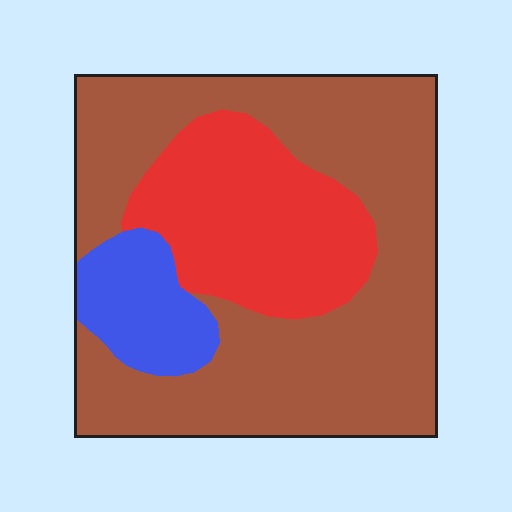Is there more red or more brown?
Brown.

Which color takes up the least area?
Blue, at roughly 10%.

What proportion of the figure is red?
Red covers about 25% of the figure.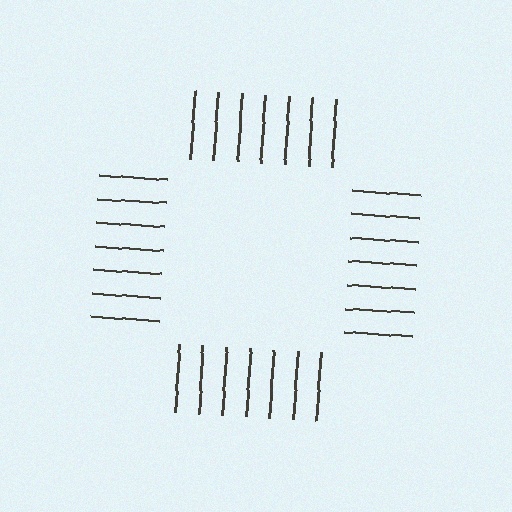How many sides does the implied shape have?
4 sides — the line-ends trace a square.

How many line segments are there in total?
28 — 7 along each of the 4 edges.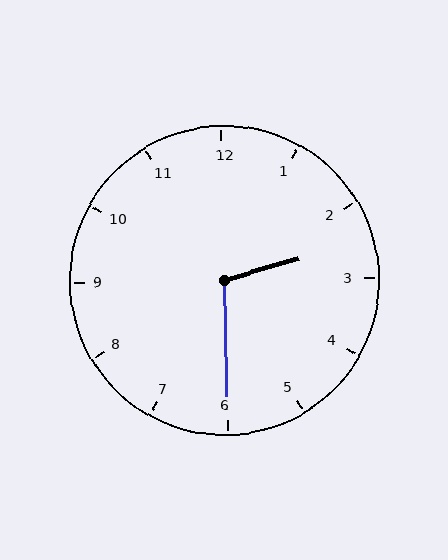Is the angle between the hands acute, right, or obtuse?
It is obtuse.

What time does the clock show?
2:30.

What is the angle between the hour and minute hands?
Approximately 105 degrees.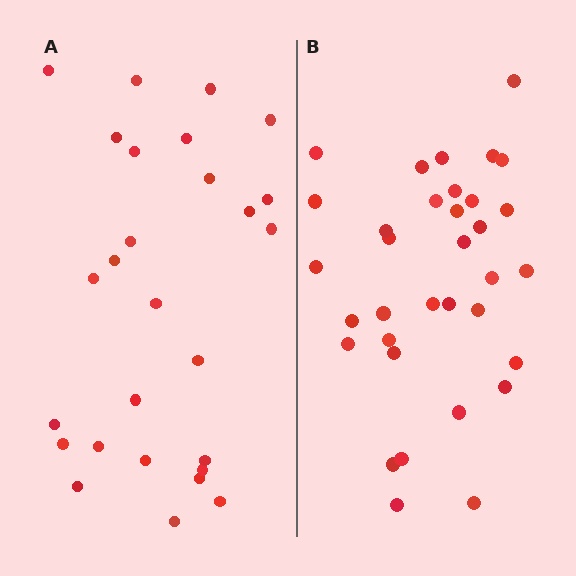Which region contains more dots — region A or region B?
Region B (the right region) has more dots.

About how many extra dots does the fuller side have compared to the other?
Region B has roughly 8 or so more dots than region A.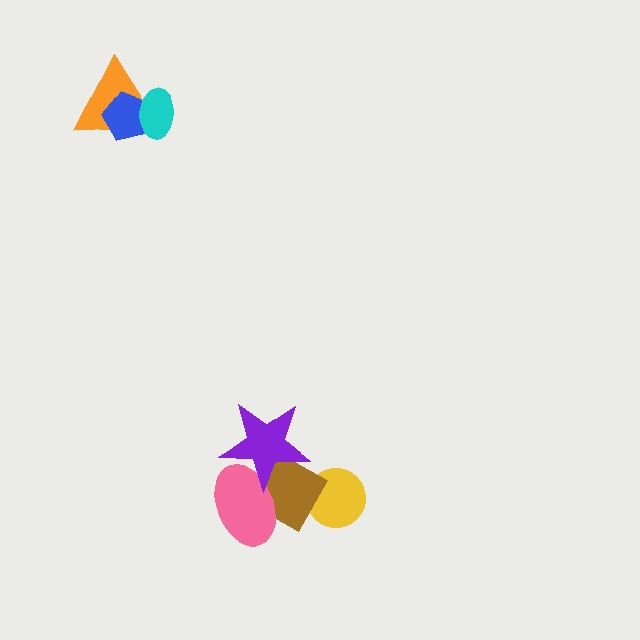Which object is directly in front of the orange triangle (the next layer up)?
The blue pentagon is directly in front of the orange triangle.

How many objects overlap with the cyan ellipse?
2 objects overlap with the cyan ellipse.